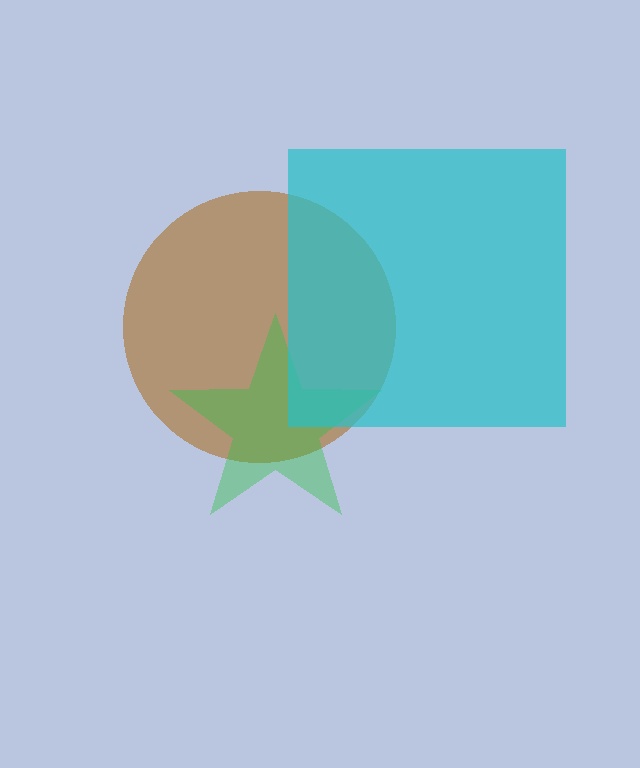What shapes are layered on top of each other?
The layered shapes are: a brown circle, a green star, a cyan square.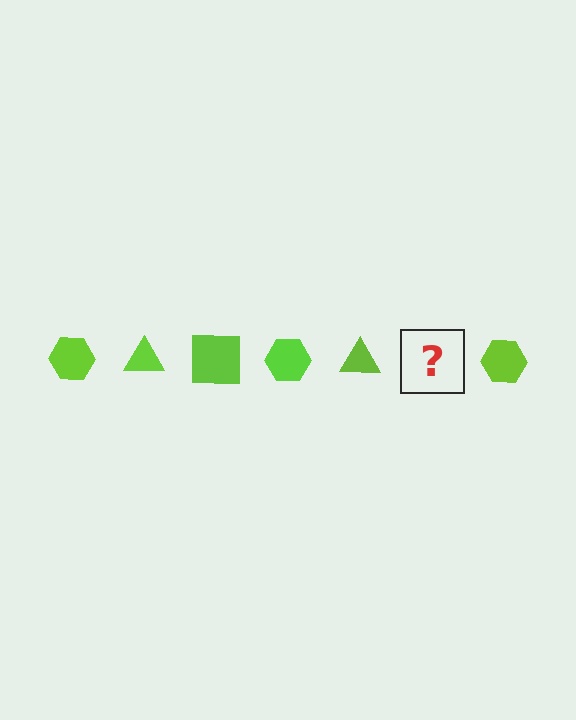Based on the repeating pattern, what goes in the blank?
The blank should be a lime square.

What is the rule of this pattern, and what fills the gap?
The rule is that the pattern cycles through hexagon, triangle, square shapes in lime. The gap should be filled with a lime square.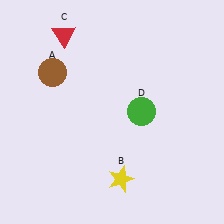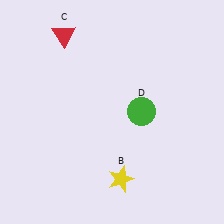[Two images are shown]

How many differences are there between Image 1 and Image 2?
There is 1 difference between the two images.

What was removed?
The brown circle (A) was removed in Image 2.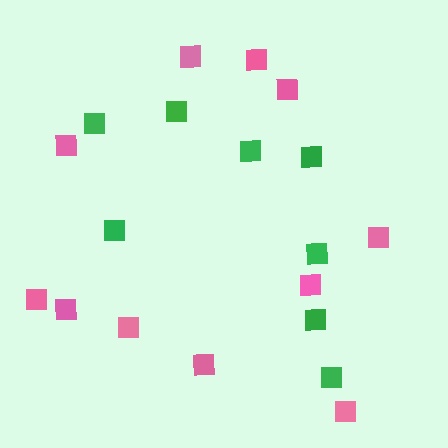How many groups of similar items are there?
There are 2 groups: one group of pink squares (11) and one group of green squares (8).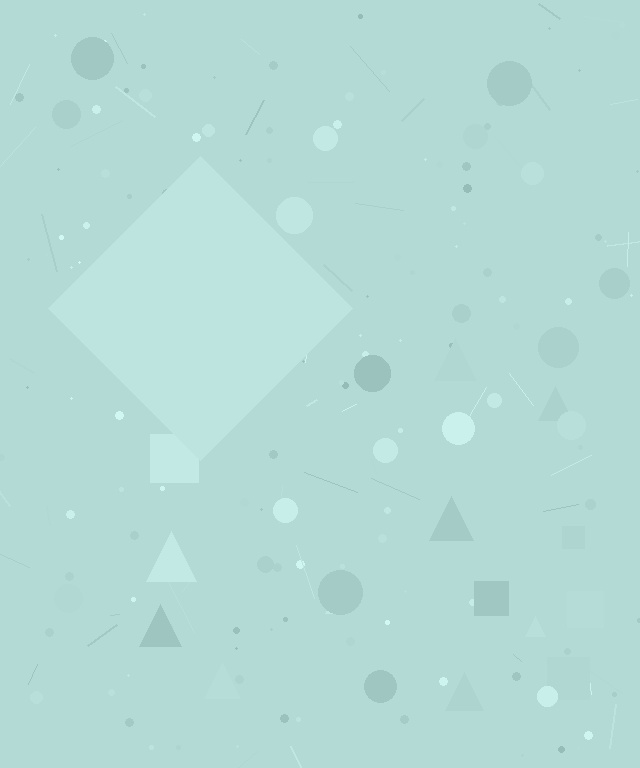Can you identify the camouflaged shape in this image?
The camouflaged shape is a diamond.